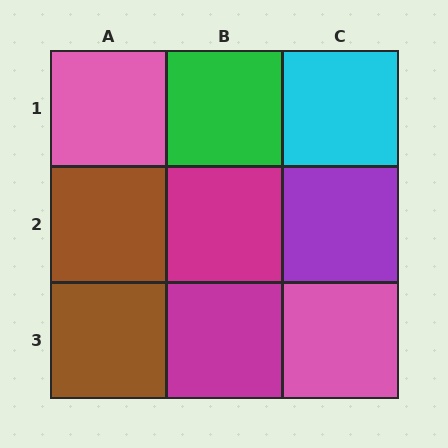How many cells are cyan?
1 cell is cyan.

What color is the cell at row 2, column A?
Brown.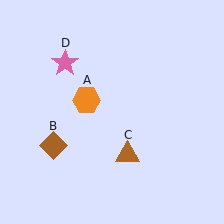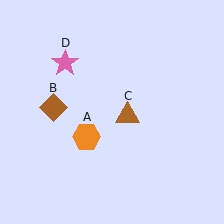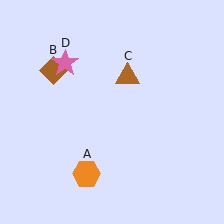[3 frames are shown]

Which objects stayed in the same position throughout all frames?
Pink star (object D) remained stationary.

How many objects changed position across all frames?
3 objects changed position: orange hexagon (object A), brown diamond (object B), brown triangle (object C).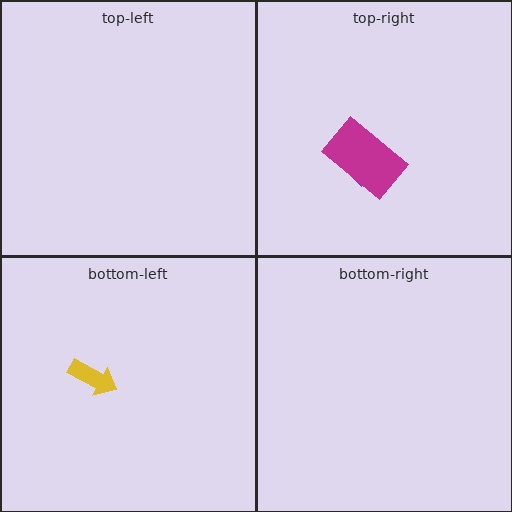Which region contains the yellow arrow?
The bottom-left region.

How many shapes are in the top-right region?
2.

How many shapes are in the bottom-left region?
1.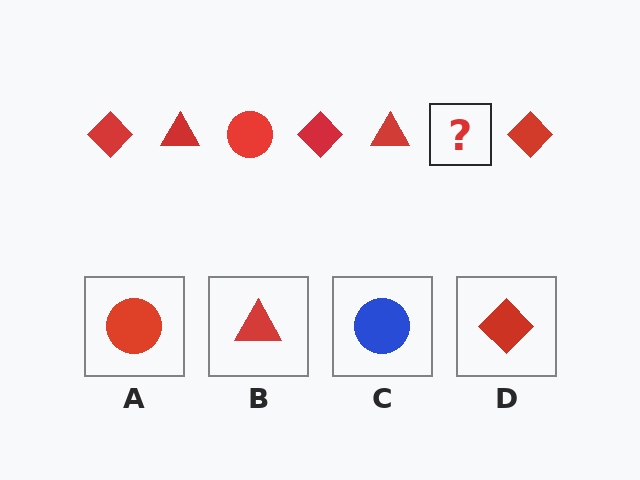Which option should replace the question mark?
Option A.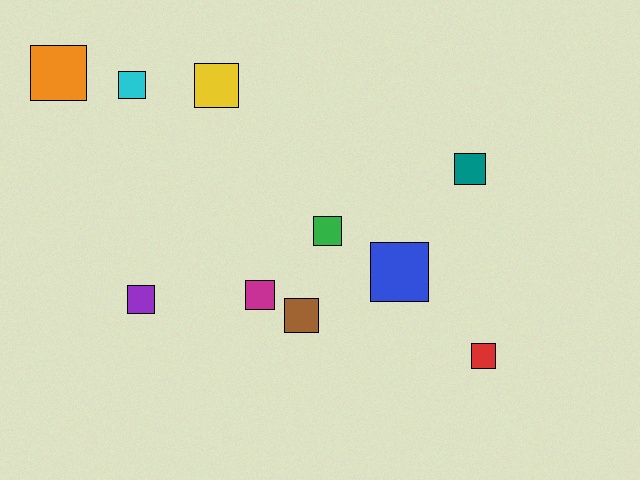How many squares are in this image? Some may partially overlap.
There are 10 squares.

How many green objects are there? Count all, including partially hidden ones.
There is 1 green object.